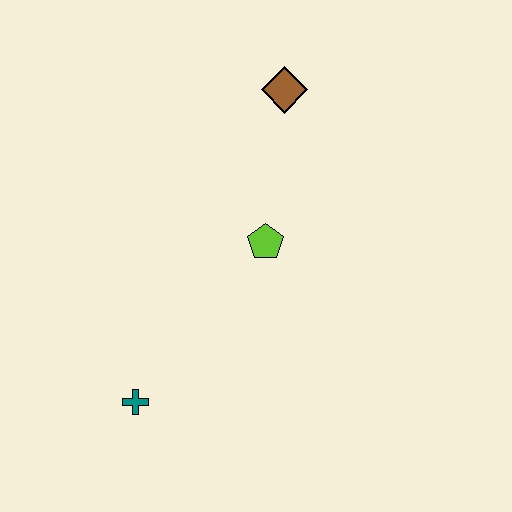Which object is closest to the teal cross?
The lime pentagon is closest to the teal cross.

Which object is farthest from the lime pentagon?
The teal cross is farthest from the lime pentagon.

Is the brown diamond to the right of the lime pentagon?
Yes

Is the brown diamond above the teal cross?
Yes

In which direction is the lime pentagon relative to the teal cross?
The lime pentagon is above the teal cross.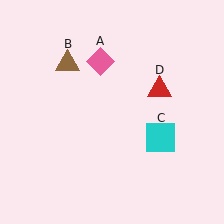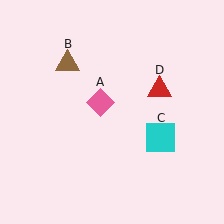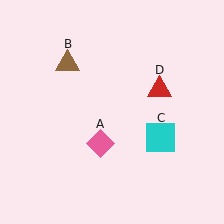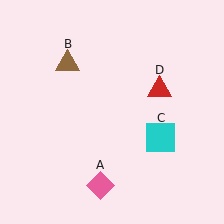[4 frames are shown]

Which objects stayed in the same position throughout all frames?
Brown triangle (object B) and cyan square (object C) and red triangle (object D) remained stationary.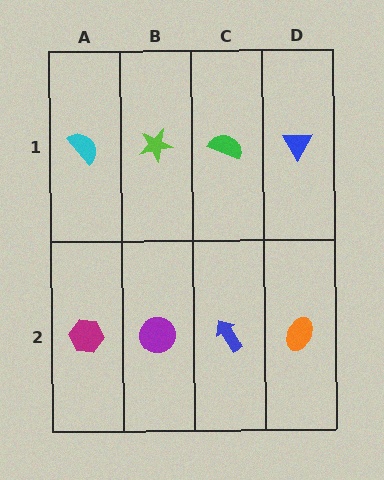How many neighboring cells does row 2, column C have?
3.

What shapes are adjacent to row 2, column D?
A blue triangle (row 1, column D), a blue arrow (row 2, column C).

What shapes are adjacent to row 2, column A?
A cyan semicircle (row 1, column A), a purple circle (row 2, column B).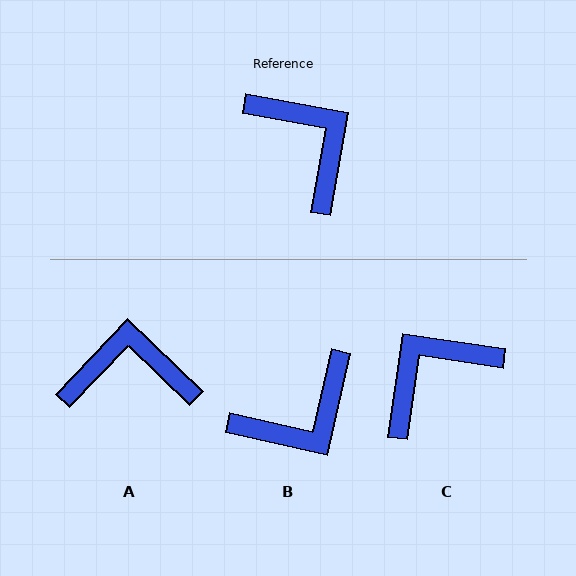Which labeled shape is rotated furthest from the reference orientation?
B, about 92 degrees away.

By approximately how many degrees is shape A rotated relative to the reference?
Approximately 56 degrees counter-clockwise.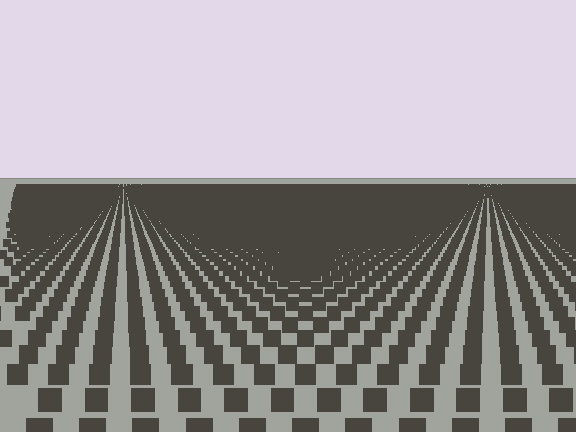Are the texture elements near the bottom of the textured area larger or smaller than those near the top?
Larger. Near the bottom, elements are closer to the viewer and appear at a bigger on-screen size.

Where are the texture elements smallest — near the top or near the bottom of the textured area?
Near the top.